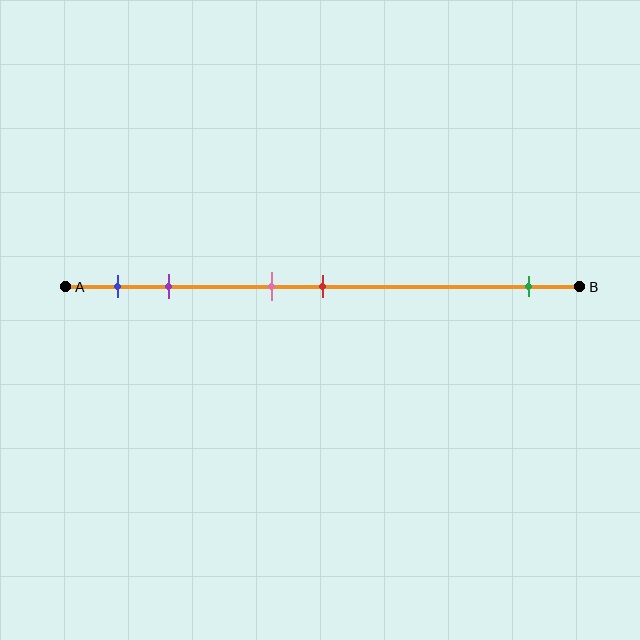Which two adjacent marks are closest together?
The pink and red marks are the closest adjacent pair.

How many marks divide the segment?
There are 5 marks dividing the segment.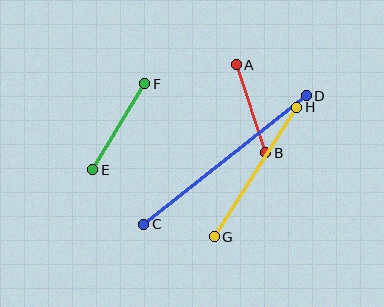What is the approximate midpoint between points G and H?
The midpoint is at approximately (255, 172) pixels.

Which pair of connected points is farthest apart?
Points C and D are farthest apart.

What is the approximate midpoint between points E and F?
The midpoint is at approximately (119, 127) pixels.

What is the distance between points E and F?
The distance is approximately 100 pixels.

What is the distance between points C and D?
The distance is approximately 207 pixels.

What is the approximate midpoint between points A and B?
The midpoint is at approximately (251, 109) pixels.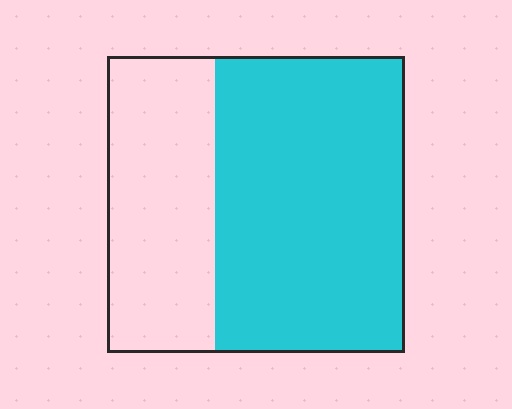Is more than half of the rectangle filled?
Yes.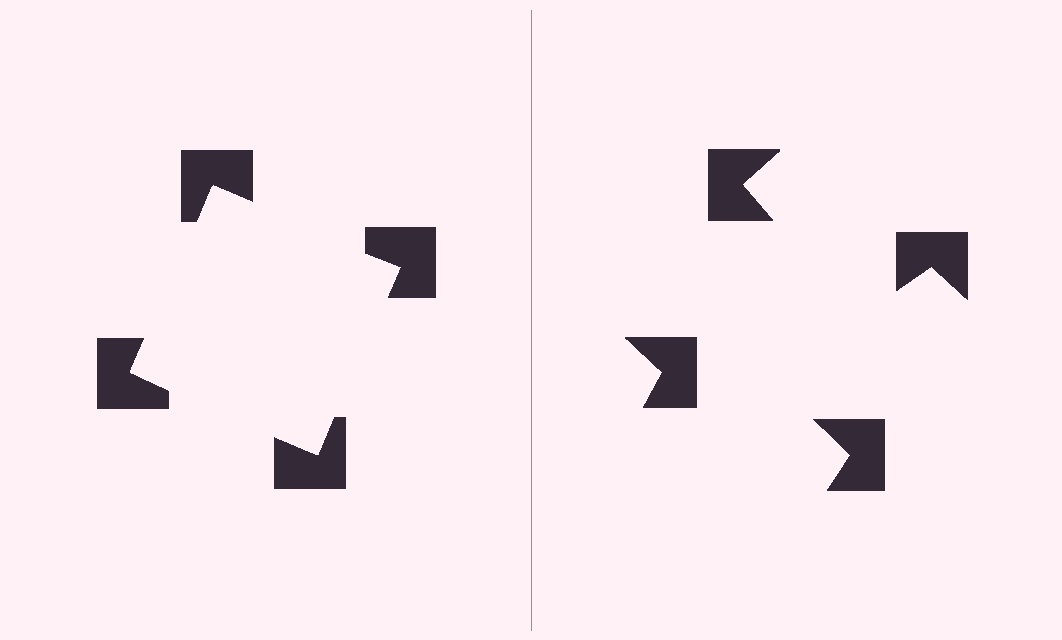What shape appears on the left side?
An illusory square.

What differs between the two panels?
The notched squares are positioned identically on both sides; only the wedge orientations differ. On the left they align to a square; on the right they are misaligned.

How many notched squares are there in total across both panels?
8 — 4 on each side.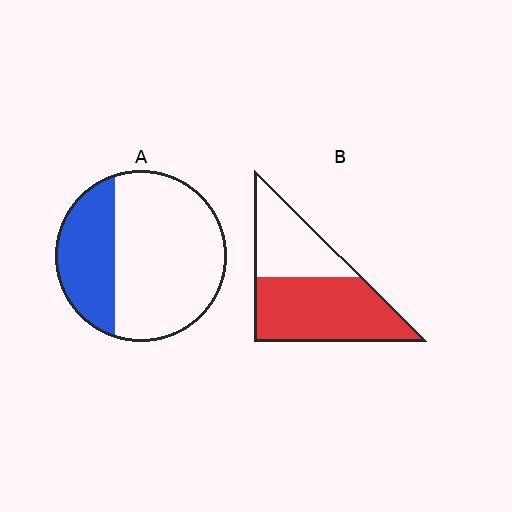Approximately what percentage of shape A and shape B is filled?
A is approximately 30% and B is approximately 60%.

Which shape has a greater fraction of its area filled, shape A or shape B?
Shape B.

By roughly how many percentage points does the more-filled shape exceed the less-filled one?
By roughly 30 percentage points (B over A).